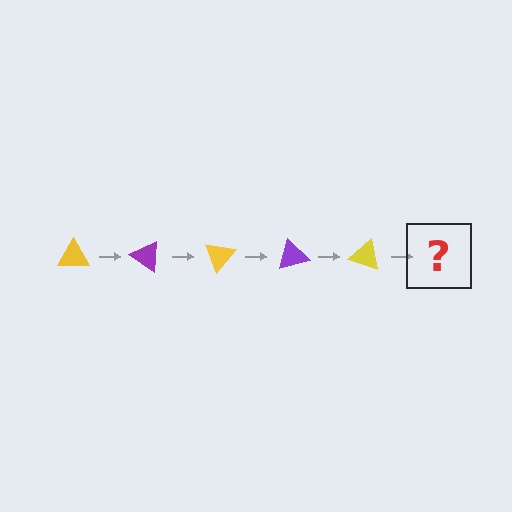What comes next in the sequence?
The next element should be a purple triangle, rotated 175 degrees from the start.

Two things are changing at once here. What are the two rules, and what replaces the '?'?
The two rules are that it rotates 35 degrees each step and the color cycles through yellow and purple. The '?' should be a purple triangle, rotated 175 degrees from the start.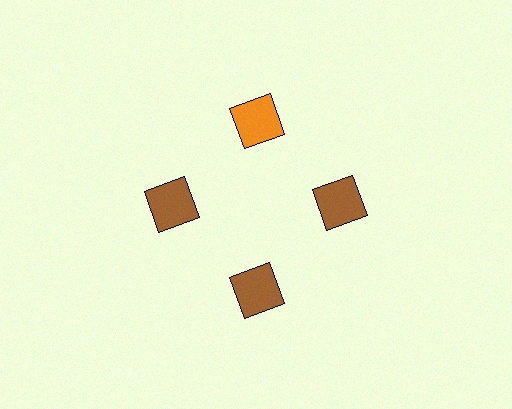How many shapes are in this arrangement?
There are 4 shapes arranged in a ring pattern.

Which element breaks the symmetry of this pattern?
The orange square at roughly the 12 o'clock position breaks the symmetry. All other shapes are brown squares.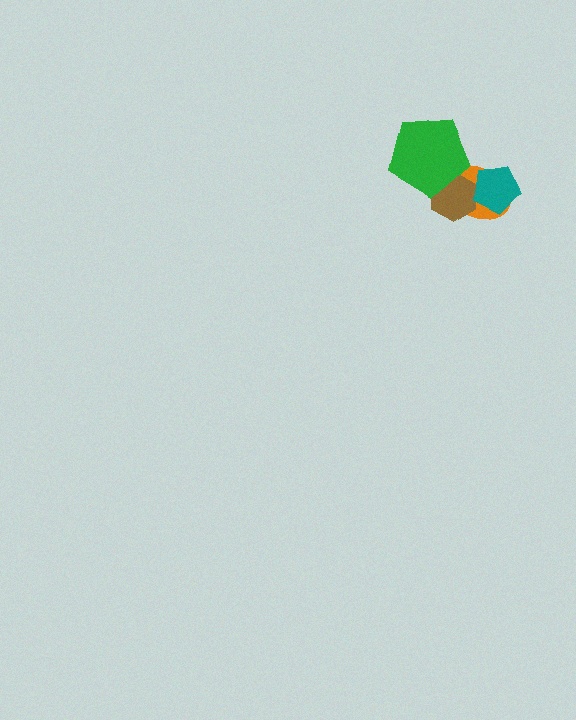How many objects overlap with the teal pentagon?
2 objects overlap with the teal pentagon.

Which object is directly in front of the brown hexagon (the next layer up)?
The green pentagon is directly in front of the brown hexagon.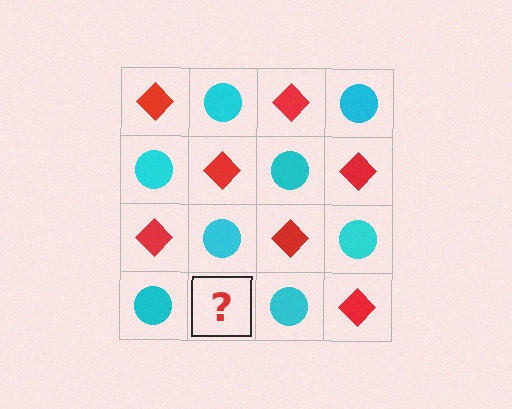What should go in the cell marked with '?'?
The missing cell should contain a red diamond.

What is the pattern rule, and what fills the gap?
The rule is that it alternates red diamond and cyan circle in a checkerboard pattern. The gap should be filled with a red diamond.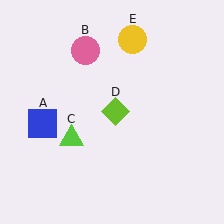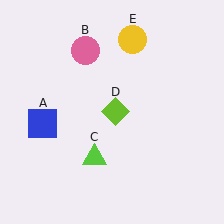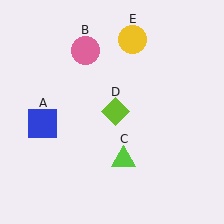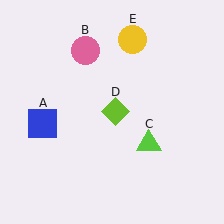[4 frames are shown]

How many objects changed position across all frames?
1 object changed position: lime triangle (object C).